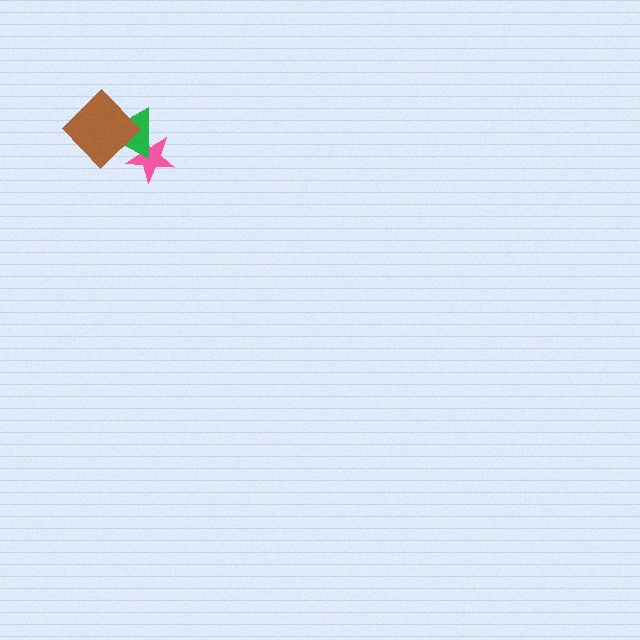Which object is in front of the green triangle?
The brown diamond is in front of the green triangle.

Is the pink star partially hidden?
Yes, it is partially covered by another shape.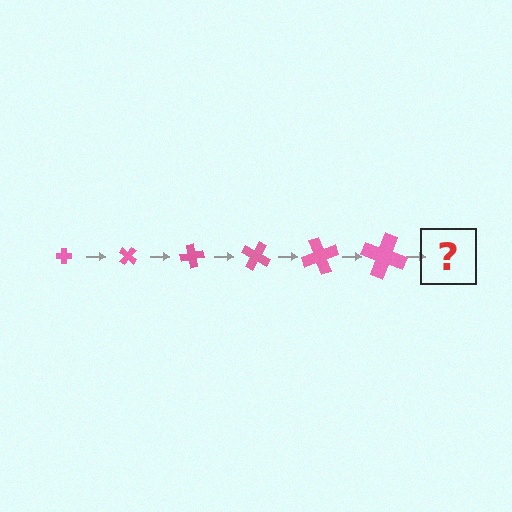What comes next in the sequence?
The next element should be a cross, larger than the previous one and rotated 240 degrees from the start.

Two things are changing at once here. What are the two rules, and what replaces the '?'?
The two rules are that the cross grows larger each step and it rotates 40 degrees each step. The '?' should be a cross, larger than the previous one and rotated 240 degrees from the start.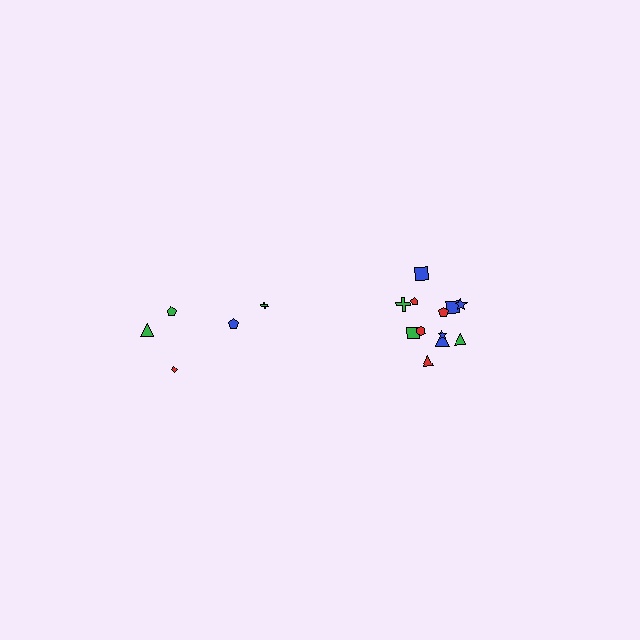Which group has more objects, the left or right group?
The right group.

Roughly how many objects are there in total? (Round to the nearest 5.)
Roughly 15 objects in total.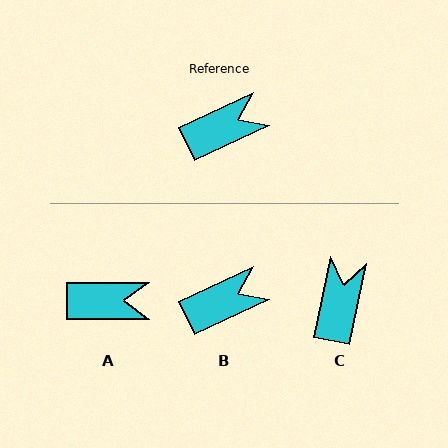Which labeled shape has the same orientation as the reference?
B.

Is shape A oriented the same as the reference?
No, it is off by about 25 degrees.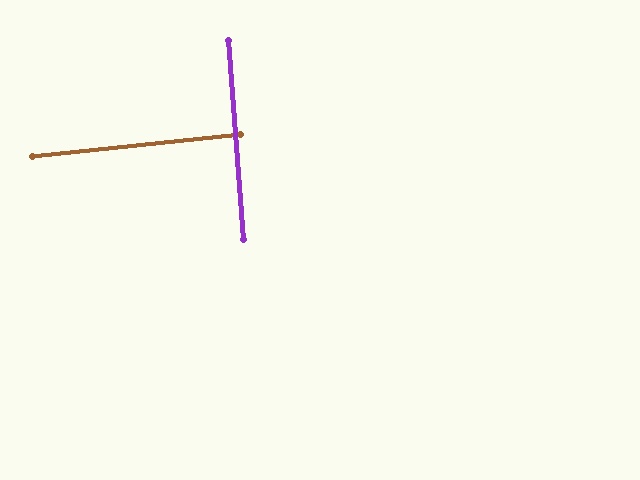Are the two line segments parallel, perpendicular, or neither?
Perpendicular — they meet at approximately 88°.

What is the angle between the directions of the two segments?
Approximately 88 degrees.